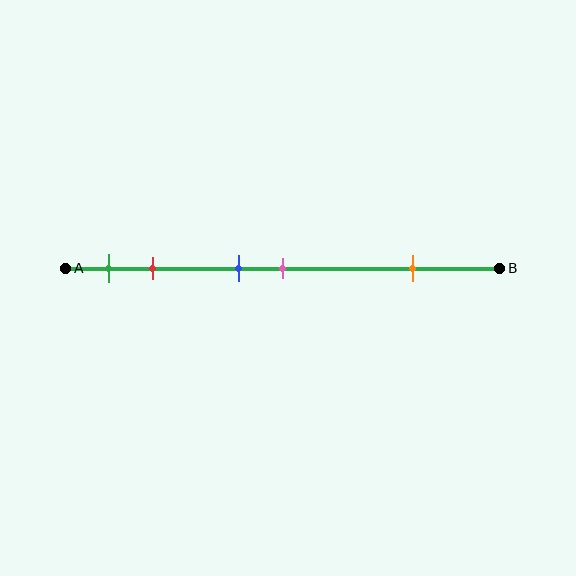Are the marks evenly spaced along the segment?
No, the marks are not evenly spaced.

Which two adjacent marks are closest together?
The blue and pink marks are the closest adjacent pair.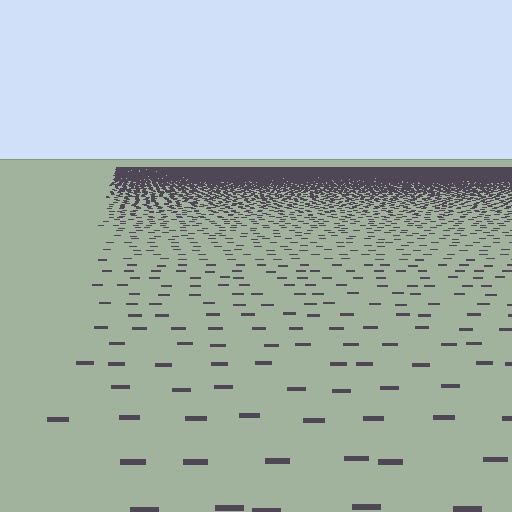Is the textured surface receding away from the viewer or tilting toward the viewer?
The surface is receding away from the viewer. Texture elements get smaller and denser toward the top.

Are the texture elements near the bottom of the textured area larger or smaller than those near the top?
Larger. Near the bottom, elements are closer to the viewer and appear at a bigger on-screen size.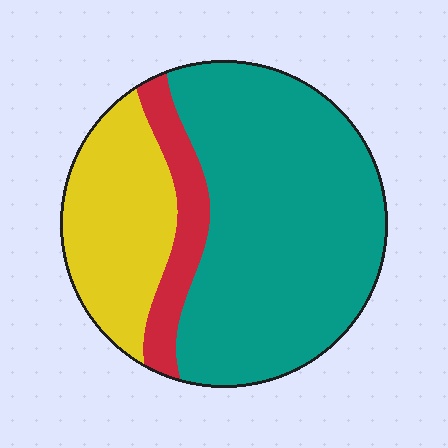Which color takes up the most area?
Teal, at roughly 65%.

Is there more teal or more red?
Teal.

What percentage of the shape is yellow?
Yellow covers around 25% of the shape.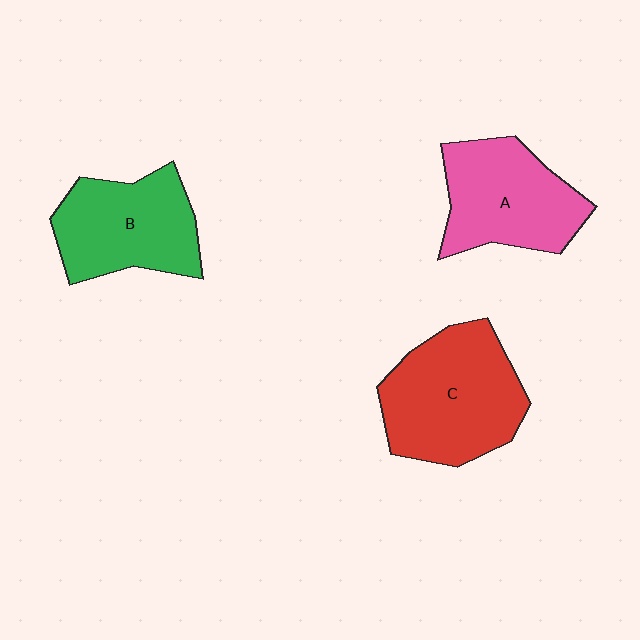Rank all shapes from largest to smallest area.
From largest to smallest: C (red), A (pink), B (green).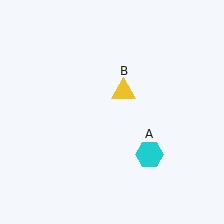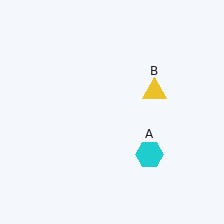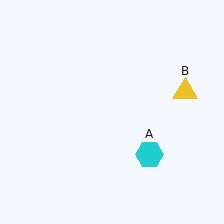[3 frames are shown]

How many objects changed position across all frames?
1 object changed position: yellow triangle (object B).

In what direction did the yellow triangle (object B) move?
The yellow triangle (object B) moved right.